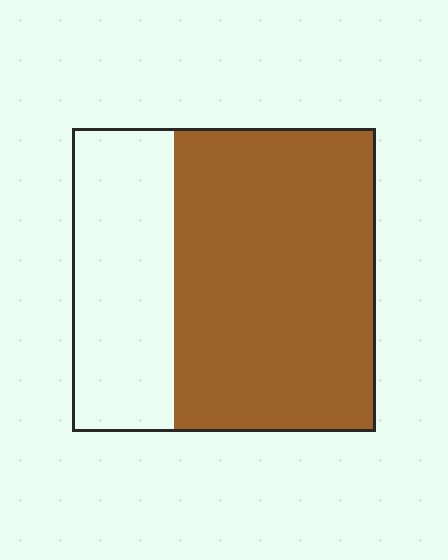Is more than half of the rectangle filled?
Yes.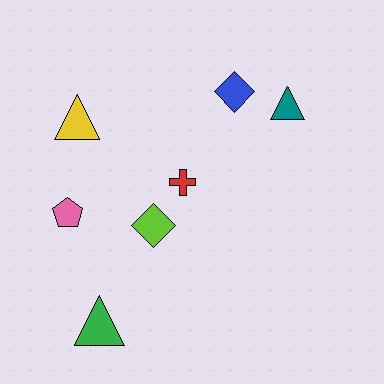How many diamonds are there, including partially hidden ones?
There are 2 diamonds.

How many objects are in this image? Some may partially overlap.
There are 7 objects.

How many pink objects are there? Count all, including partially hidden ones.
There is 1 pink object.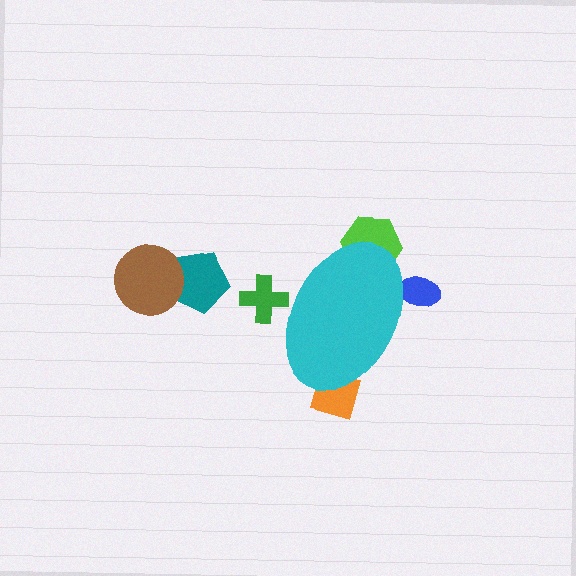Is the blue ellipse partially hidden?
Yes, the blue ellipse is partially hidden behind the cyan ellipse.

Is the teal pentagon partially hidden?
No, the teal pentagon is fully visible.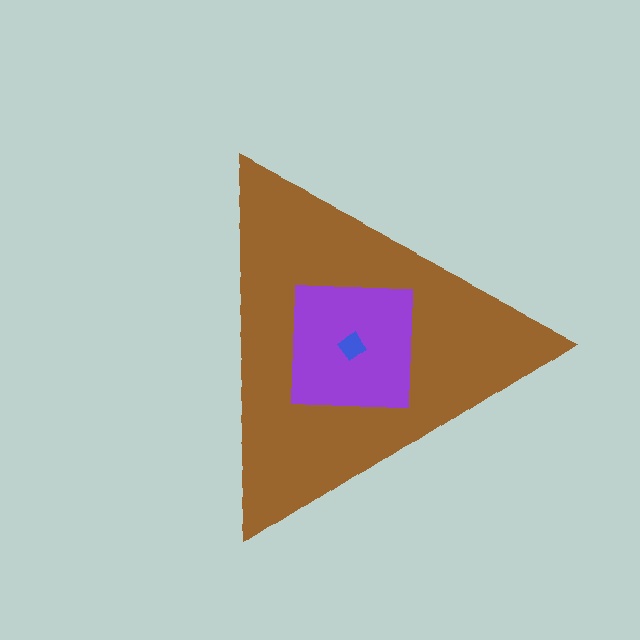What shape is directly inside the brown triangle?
The purple square.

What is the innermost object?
The blue diamond.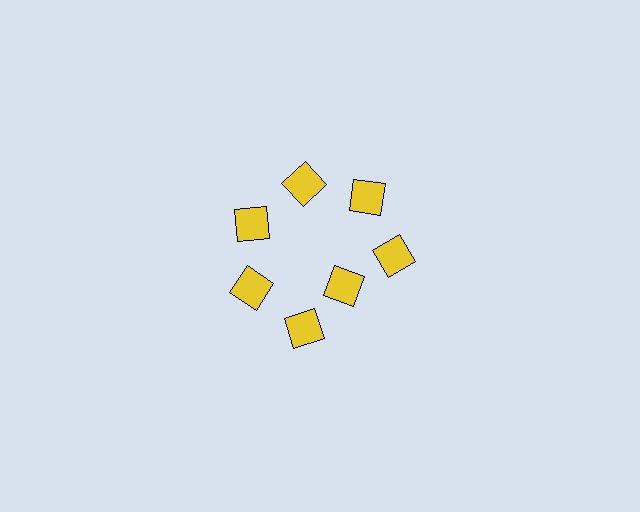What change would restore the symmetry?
The symmetry would be restored by moving it outward, back onto the ring so that all 7 diamonds sit at equal angles and equal distance from the center.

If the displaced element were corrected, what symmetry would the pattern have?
It would have 7-fold rotational symmetry — the pattern would map onto itself every 51 degrees.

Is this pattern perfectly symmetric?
No. The 7 yellow diamonds are arranged in a ring, but one element near the 5 o'clock position is pulled inward toward the center, breaking the 7-fold rotational symmetry.